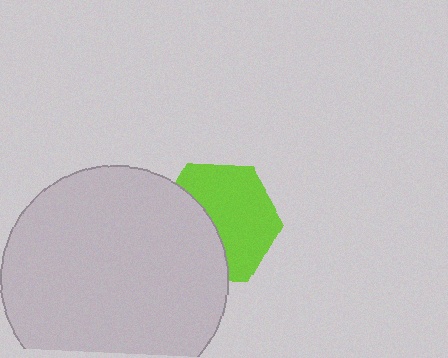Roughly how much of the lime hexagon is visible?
About half of it is visible (roughly 59%).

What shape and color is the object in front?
The object in front is a light gray circle.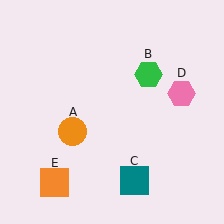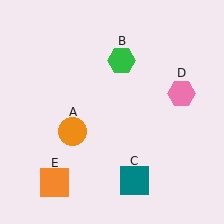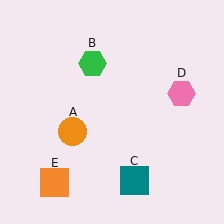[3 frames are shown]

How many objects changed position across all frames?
1 object changed position: green hexagon (object B).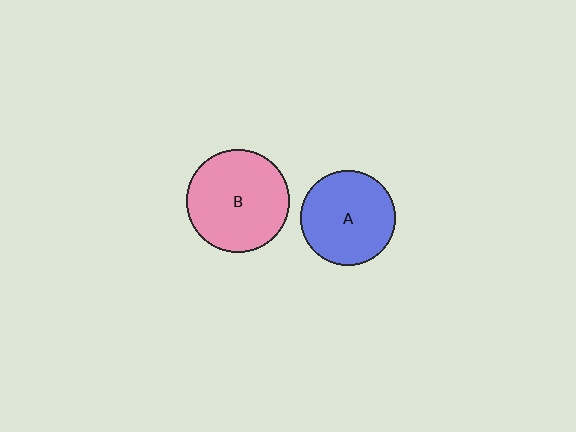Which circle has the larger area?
Circle B (pink).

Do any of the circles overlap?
No, none of the circles overlap.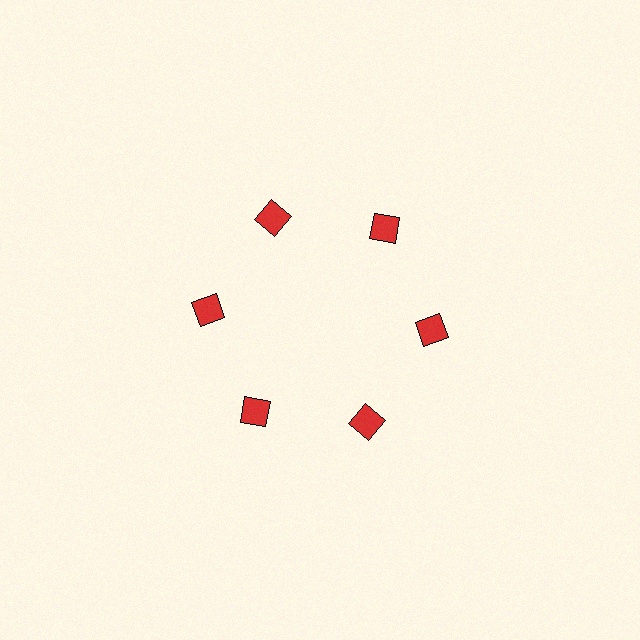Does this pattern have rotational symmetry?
Yes, this pattern has 6-fold rotational symmetry. It looks the same after rotating 60 degrees around the center.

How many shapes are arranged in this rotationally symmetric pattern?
There are 6 shapes, arranged in 6 groups of 1.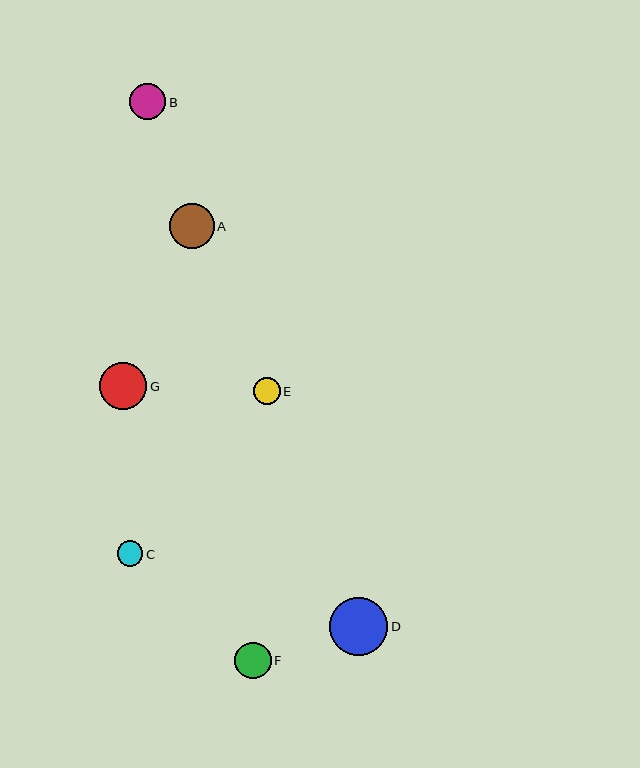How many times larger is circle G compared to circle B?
Circle G is approximately 1.3 times the size of circle B.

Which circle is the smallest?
Circle C is the smallest with a size of approximately 25 pixels.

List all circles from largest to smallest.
From largest to smallest: D, G, A, F, B, E, C.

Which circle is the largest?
Circle D is the largest with a size of approximately 58 pixels.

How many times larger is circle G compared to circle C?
Circle G is approximately 1.9 times the size of circle C.